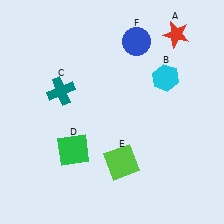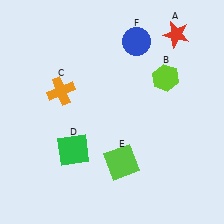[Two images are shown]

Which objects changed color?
B changed from cyan to lime. C changed from teal to orange.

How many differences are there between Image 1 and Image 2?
There are 2 differences between the two images.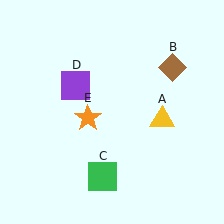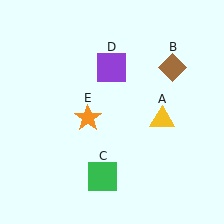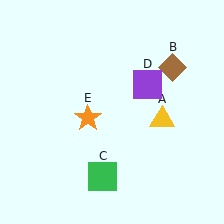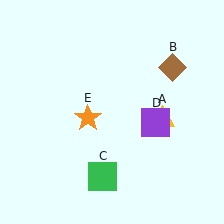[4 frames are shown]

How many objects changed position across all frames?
1 object changed position: purple square (object D).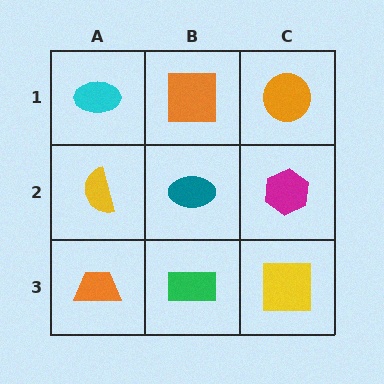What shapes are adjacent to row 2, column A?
A cyan ellipse (row 1, column A), an orange trapezoid (row 3, column A), a teal ellipse (row 2, column B).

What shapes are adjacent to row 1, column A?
A yellow semicircle (row 2, column A), an orange square (row 1, column B).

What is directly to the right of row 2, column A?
A teal ellipse.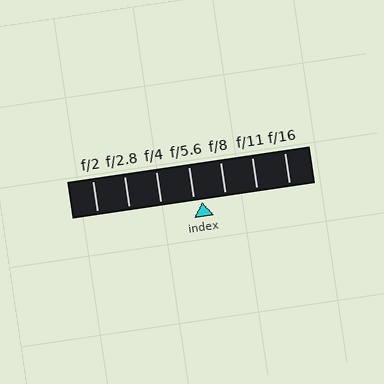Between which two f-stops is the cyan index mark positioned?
The index mark is between f/5.6 and f/8.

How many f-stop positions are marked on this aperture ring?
There are 7 f-stop positions marked.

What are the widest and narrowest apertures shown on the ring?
The widest aperture shown is f/2 and the narrowest is f/16.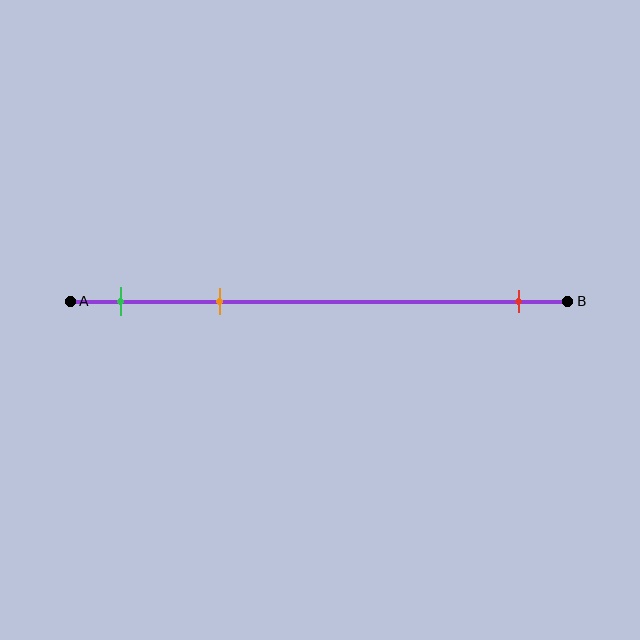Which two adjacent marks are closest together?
The green and orange marks are the closest adjacent pair.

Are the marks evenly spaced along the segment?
No, the marks are not evenly spaced.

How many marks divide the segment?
There are 3 marks dividing the segment.